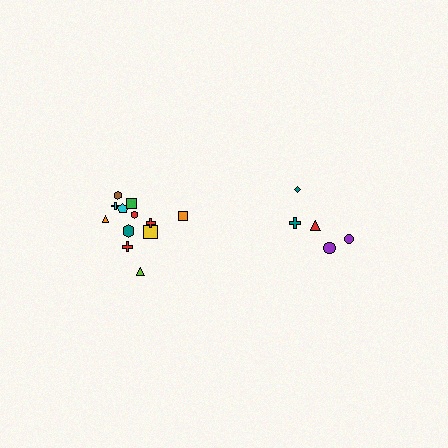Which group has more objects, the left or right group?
The left group.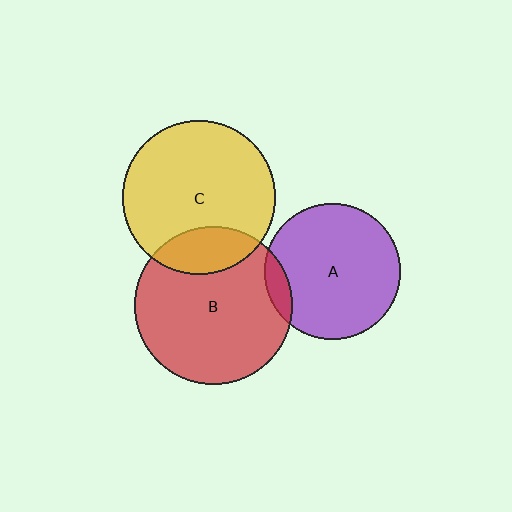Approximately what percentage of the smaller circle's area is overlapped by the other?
Approximately 20%.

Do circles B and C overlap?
Yes.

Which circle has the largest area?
Circle B (red).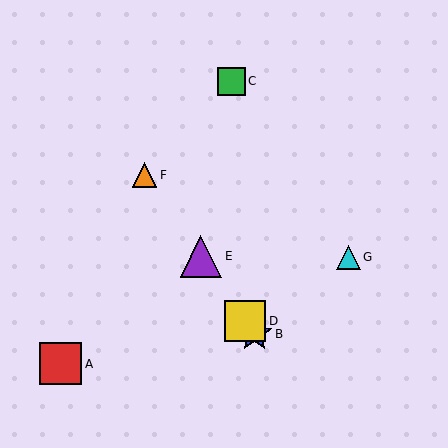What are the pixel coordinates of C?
Object C is at (231, 81).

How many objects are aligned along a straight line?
4 objects (B, D, E, F) are aligned along a straight line.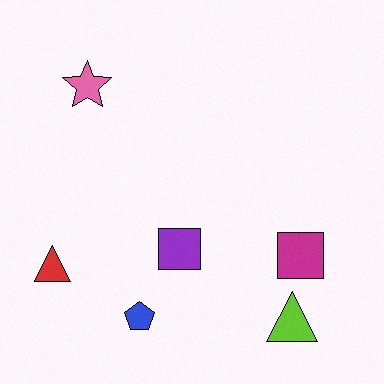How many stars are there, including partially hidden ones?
There is 1 star.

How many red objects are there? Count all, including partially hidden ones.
There is 1 red object.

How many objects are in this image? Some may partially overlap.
There are 6 objects.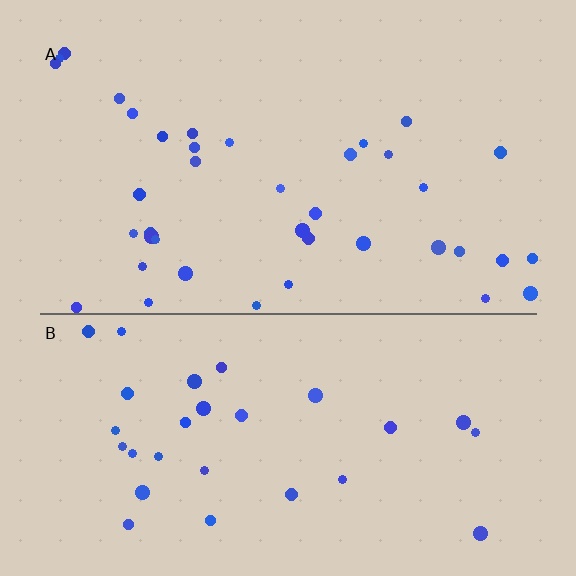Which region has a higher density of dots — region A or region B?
A (the top).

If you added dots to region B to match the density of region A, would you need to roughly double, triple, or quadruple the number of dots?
Approximately double.